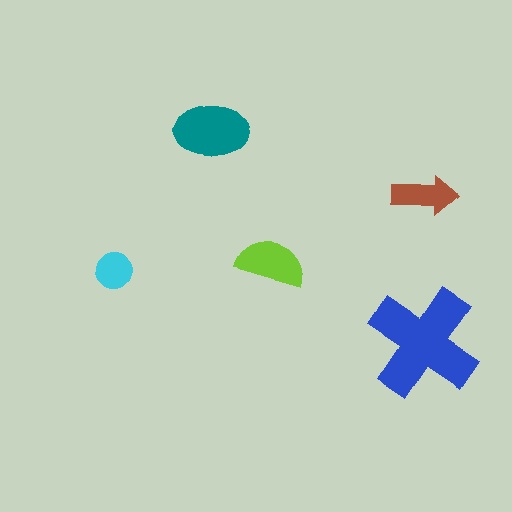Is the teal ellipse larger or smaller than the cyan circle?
Larger.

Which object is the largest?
The blue cross.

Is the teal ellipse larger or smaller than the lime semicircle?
Larger.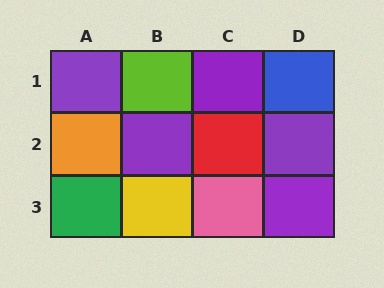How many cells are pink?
1 cell is pink.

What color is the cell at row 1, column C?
Purple.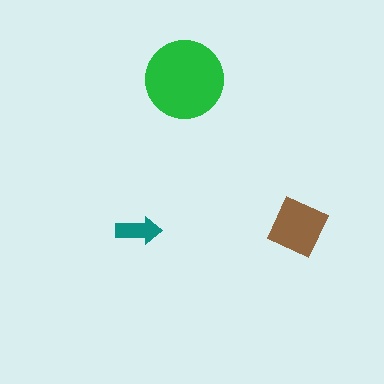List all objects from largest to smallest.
The green circle, the brown diamond, the teal arrow.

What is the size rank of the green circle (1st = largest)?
1st.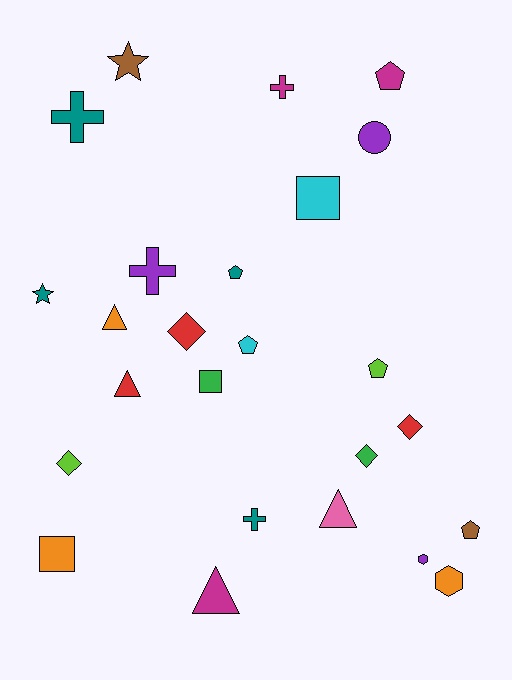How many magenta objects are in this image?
There are 3 magenta objects.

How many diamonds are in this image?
There are 4 diamonds.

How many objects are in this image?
There are 25 objects.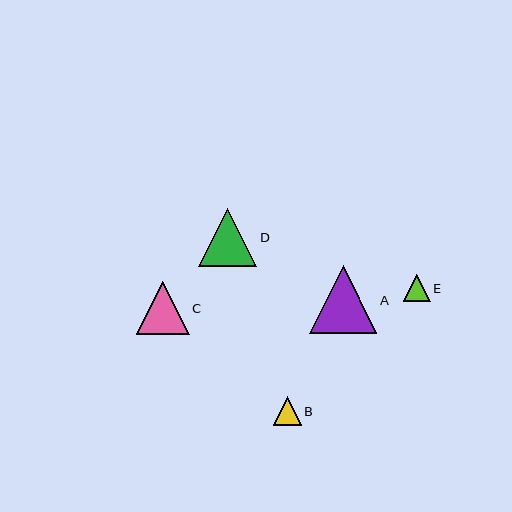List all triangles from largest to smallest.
From largest to smallest: A, D, C, B, E.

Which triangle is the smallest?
Triangle E is the smallest with a size of approximately 27 pixels.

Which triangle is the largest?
Triangle A is the largest with a size of approximately 68 pixels.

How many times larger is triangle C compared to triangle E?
Triangle C is approximately 2.0 times the size of triangle E.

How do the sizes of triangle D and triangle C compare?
Triangle D and triangle C are approximately the same size.